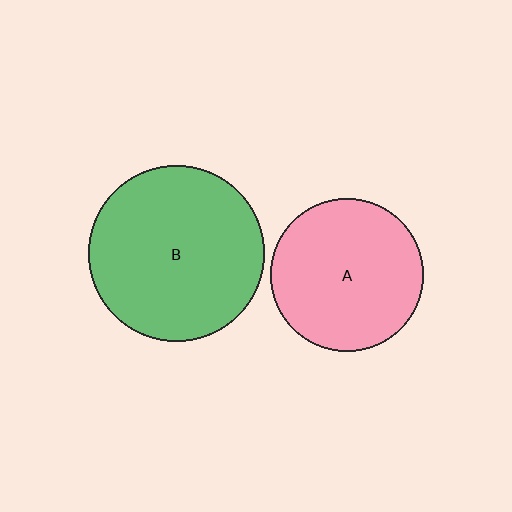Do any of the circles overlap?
No, none of the circles overlap.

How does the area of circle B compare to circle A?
Approximately 1.3 times.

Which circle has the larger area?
Circle B (green).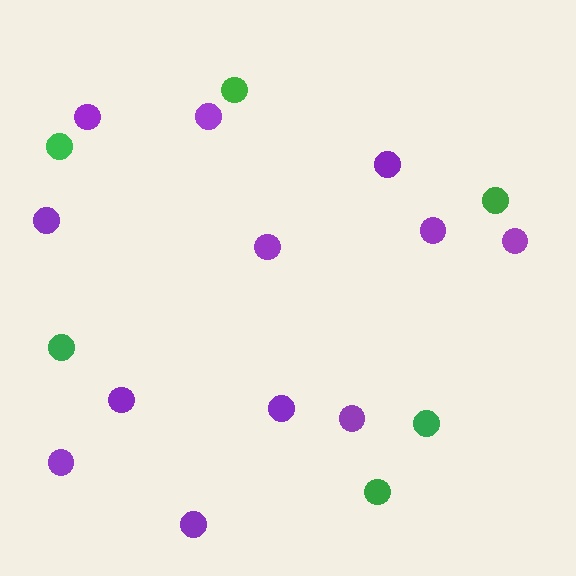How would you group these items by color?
There are 2 groups: one group of green circles (6) and one group of purple circles (12).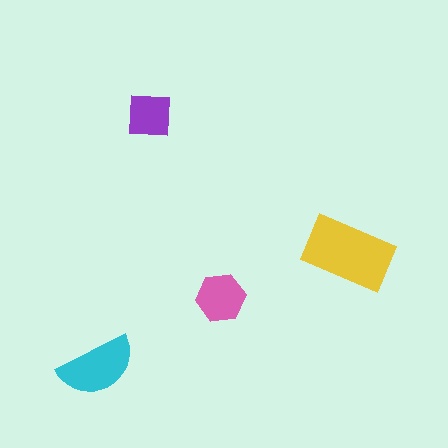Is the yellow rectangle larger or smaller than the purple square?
Larger.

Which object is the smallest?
The purple square.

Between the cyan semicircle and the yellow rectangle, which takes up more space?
The yellow rectangle.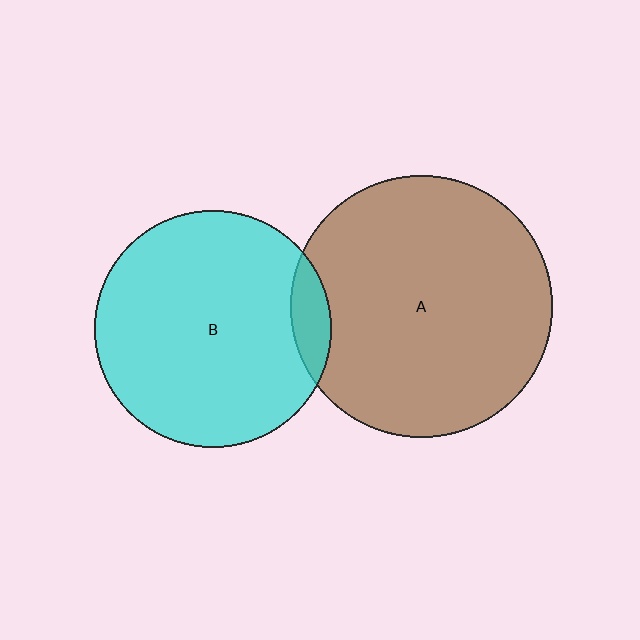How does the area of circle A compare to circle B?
Approximately 1.2 times.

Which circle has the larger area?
Circle A (brown).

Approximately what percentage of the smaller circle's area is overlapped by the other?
Approximately 10%.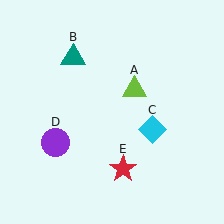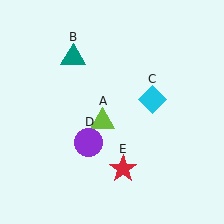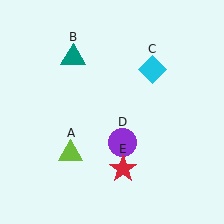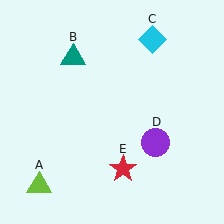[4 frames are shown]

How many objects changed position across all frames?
3 objects changed position: lime triangle (object A), cyan diamond (object C), purple circle (object D).